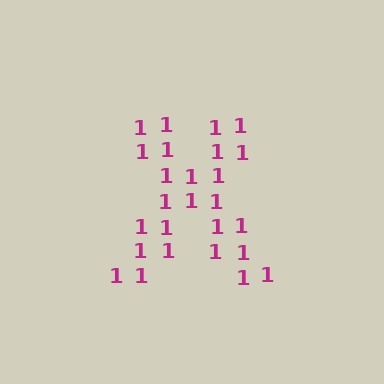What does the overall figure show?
The overall figure shows the letter X.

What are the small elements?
The small elements are digit 1's.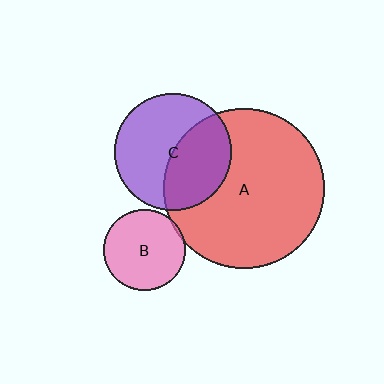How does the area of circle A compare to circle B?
Approximately 3.9 times.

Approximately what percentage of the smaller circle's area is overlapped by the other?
Approximately 5%.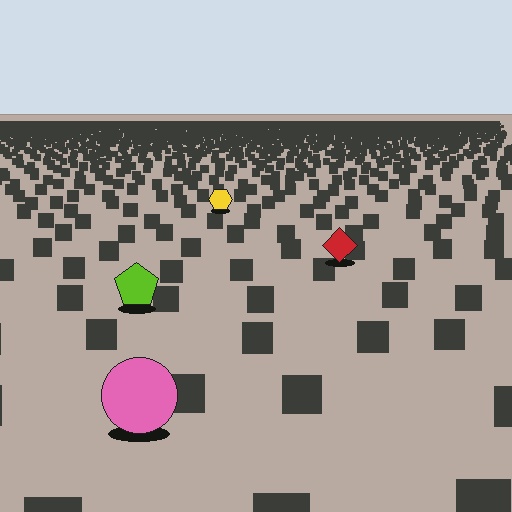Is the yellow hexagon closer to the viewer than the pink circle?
No. The pink circle is closer — you can tell from the texture gradient: the ground texture is coarser near it.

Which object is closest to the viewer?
The pink circle is closest. The texture marks near it are larger and more spread out.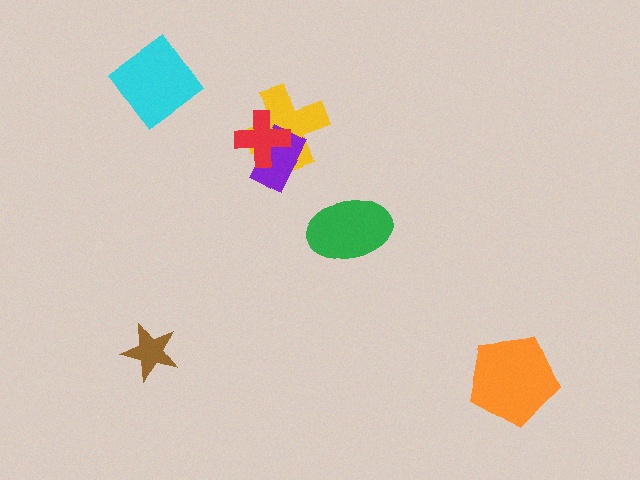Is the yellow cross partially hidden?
Yes, it is partially covered by another shape.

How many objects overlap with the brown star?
0 objects overlap with the brown star.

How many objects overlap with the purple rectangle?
2 objects overlap with the purple rectangle.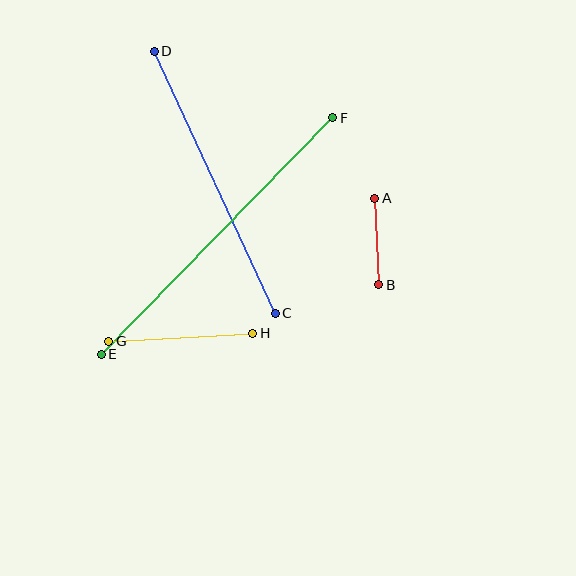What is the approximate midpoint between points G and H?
The midpoint is at approximately (181, 337) pixels.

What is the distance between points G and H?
The distance is approximately 144 pixels.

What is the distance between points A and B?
The distance is approximately 87 pixels.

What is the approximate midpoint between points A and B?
The midpoint is at approximately (377, 242) pixels.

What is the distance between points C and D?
The distance is approximately 288 pixels.